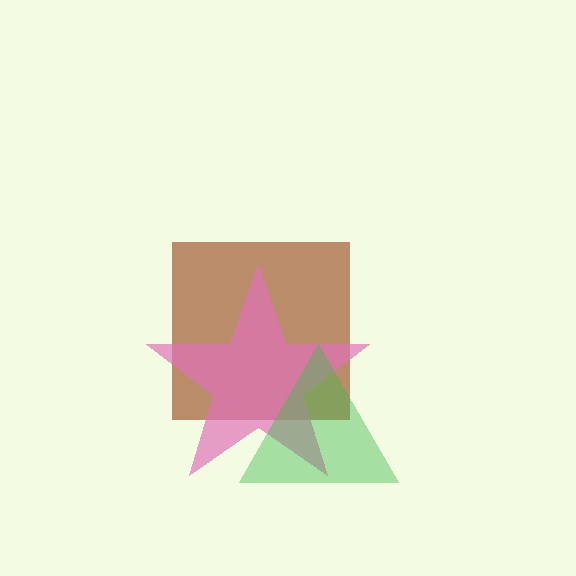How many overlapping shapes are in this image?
There are 3 overlapping shapes in the image.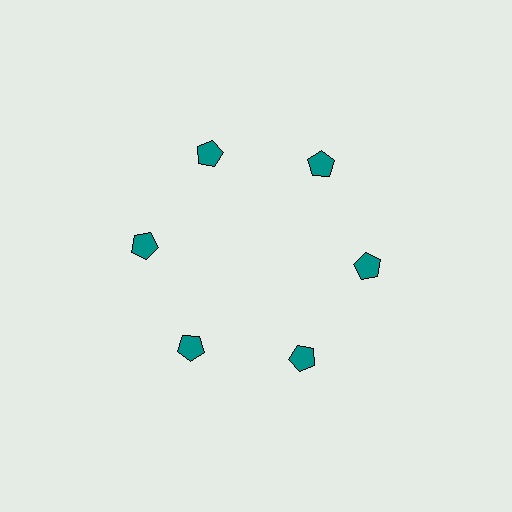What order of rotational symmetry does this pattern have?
This pattern has 6-fold rotational symmetry.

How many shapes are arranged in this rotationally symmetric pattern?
There are 6 shapes, arranged in 6 groups of 1.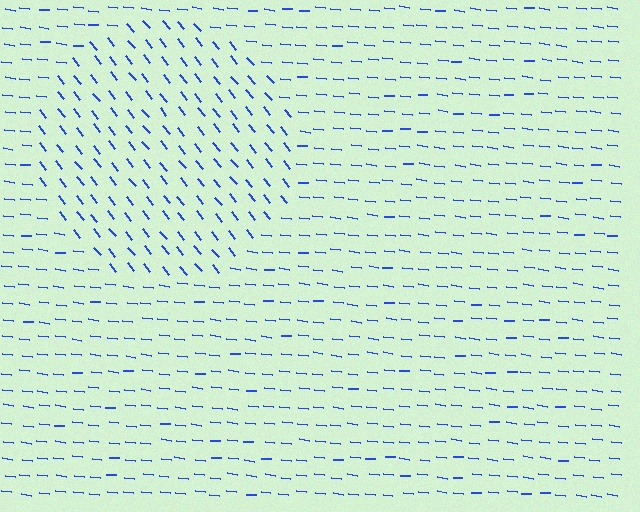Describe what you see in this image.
The image is filled with small blue line segments. A circle region in the image has lines oriented differently from the surrounding lines, creating a visible texture boundary.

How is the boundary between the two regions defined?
The boundary is defined purely by a change in line orientation (approximately 45 degrees difference). All lines are the same color and thickness.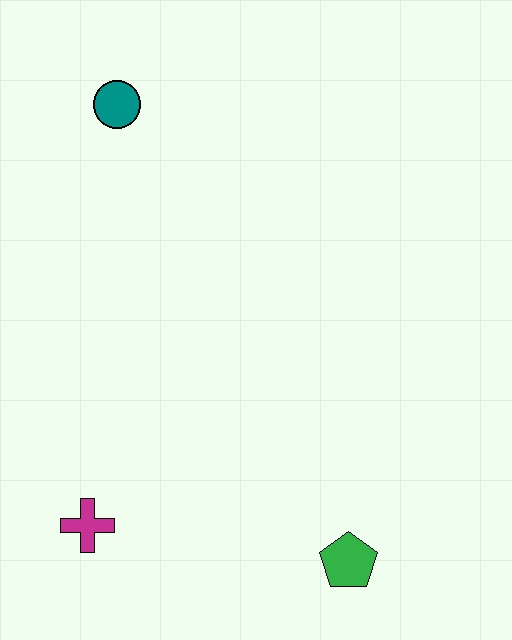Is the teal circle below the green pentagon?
No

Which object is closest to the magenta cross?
The green pentagon is closest to the magenta cross.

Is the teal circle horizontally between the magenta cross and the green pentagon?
Yes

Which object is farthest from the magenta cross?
The teal circle is farthest from the magenta cross.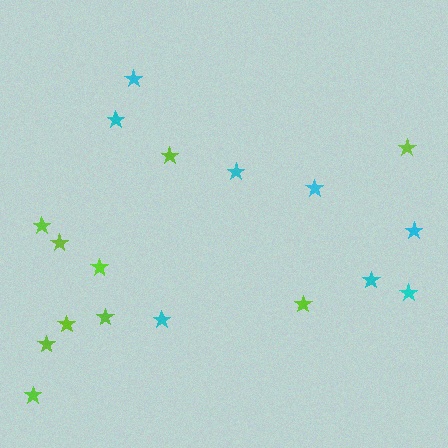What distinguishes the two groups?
There are 2 groups: one group of cyan stars (8) and one group of lime stars (10).